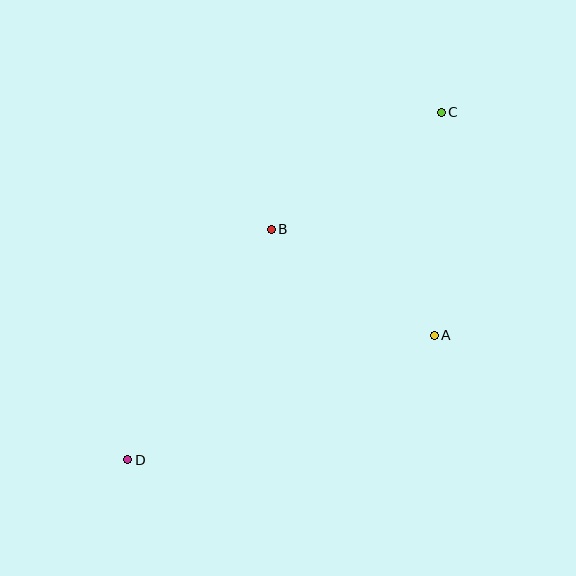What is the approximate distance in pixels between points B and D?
The distance between B and D is approximately 272 pixels.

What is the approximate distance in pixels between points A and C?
The distance between A and C is approximately 223 pixels.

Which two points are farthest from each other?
Points C and D are farthest from each other.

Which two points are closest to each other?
Points A and B are closest to each other.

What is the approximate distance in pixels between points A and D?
The distance between A and D is approximately 331 pixels.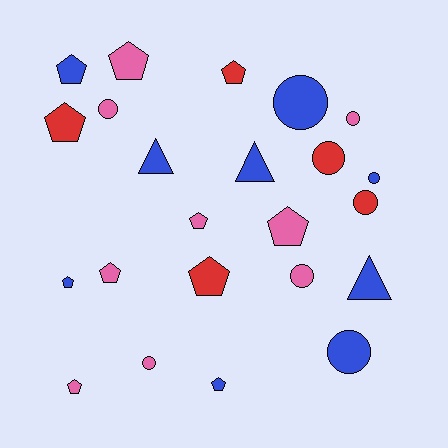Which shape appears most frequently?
Pentagon, with 11 objects.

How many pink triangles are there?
There are no pink triangles.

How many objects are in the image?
There are 23 objects.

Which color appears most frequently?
Pink, with 9 objects.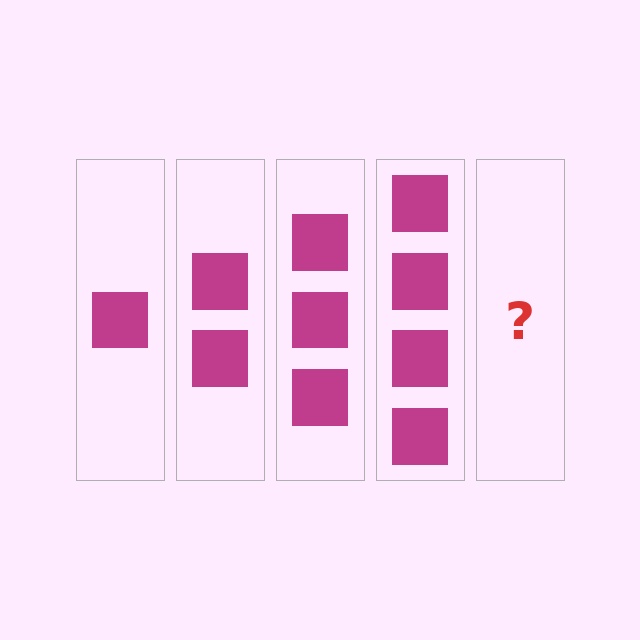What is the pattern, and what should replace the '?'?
The pattern is that each step adds one more square. The '?' should be 5 squares.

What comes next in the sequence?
The next element should be 5 squares.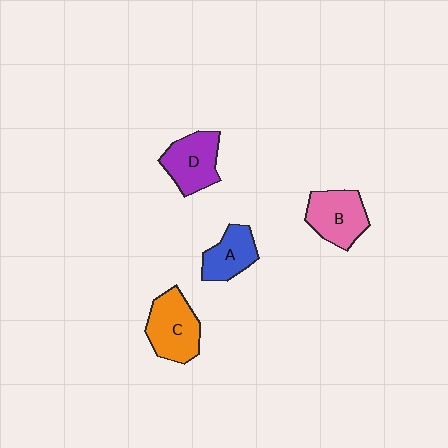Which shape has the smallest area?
Shape A (blue).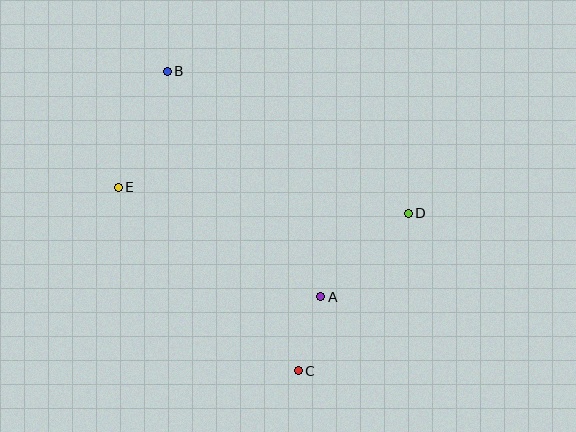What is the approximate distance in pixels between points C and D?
The distance between C and D is approximately 192 pixels.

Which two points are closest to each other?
Points A and C are closest to each other.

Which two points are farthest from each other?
Points B and C are farthest from each other.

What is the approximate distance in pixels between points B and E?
The distance between B and E is approximately 126 pixels.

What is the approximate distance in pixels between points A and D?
The distance between A and D is approximately 121 pixels.